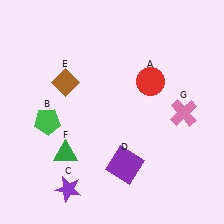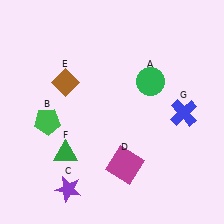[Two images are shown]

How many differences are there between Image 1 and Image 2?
There are 3 differences between the two images.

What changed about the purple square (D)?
In Image 1, D is purple. In Image 2, it changed to magenta.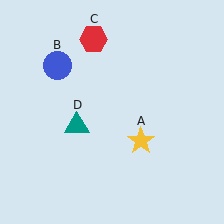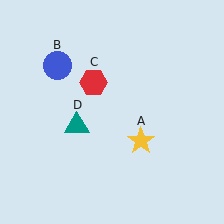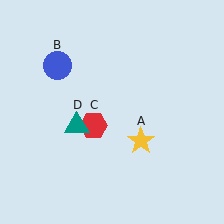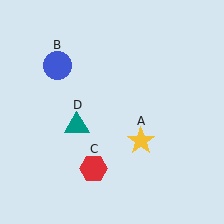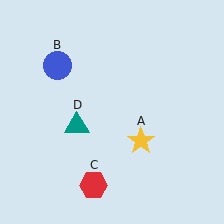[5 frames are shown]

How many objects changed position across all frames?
1 object changed position: red hexagon (object C).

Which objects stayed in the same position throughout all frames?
Yellow star (object A) and blue circle (object B) and teal triangle (object D) remained stationary.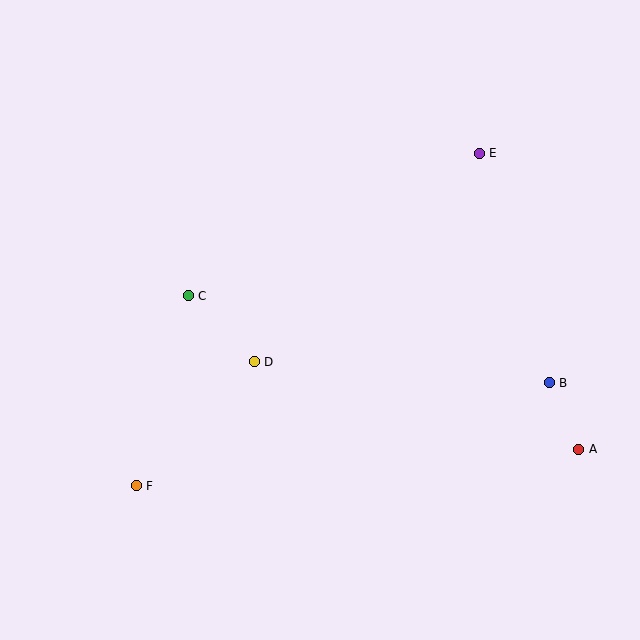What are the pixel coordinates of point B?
Point B is at (549, 383).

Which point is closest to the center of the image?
Point D at (254, 362) is closest to the center.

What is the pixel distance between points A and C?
The distance between A and C is 419 pixels.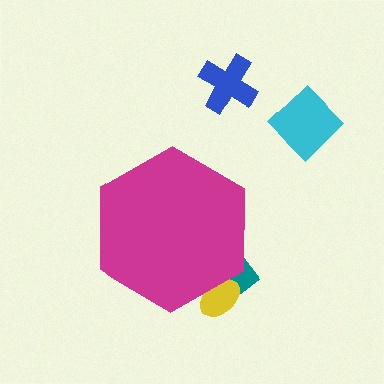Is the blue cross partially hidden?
No, the blue cross is fully visible.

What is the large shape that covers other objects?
A magenta hexagon.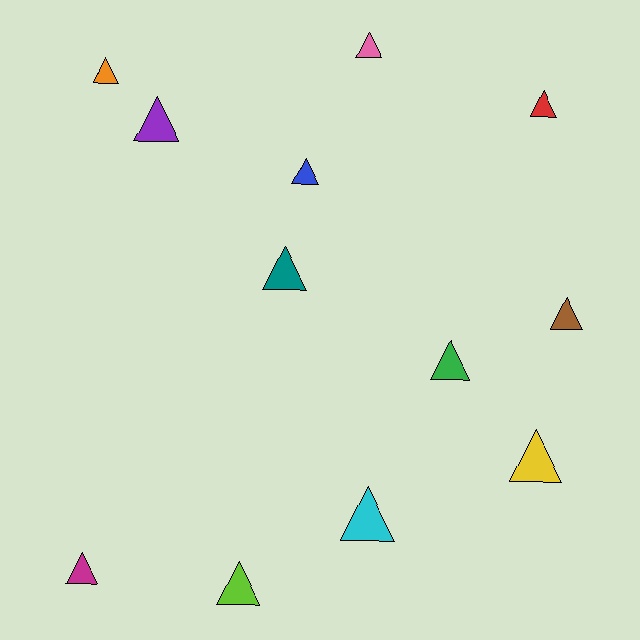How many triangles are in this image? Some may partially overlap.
There are 12 triangles.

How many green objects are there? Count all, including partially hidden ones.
There is 1 green object.